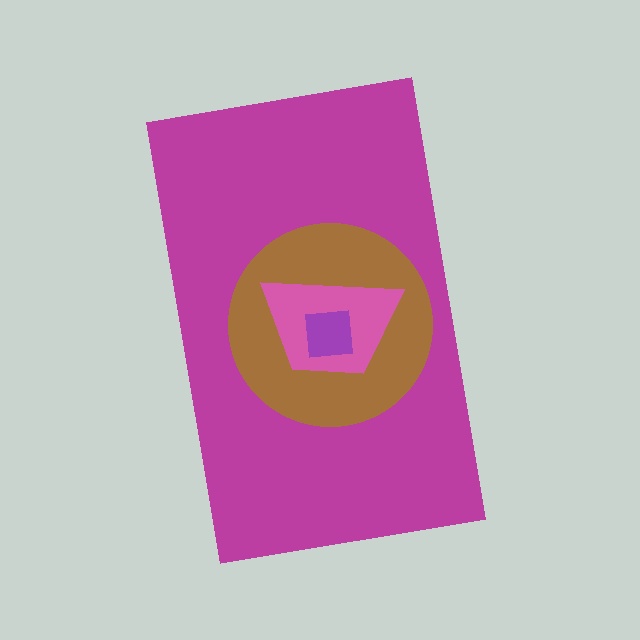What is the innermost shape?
The purple square.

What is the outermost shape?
The magenta rectangle.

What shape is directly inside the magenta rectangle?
The brown circle.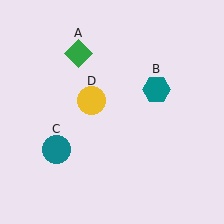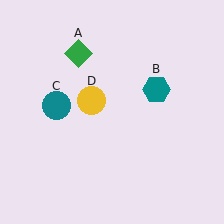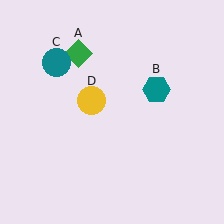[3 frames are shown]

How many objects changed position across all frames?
1 object changed position: teal circle (object C).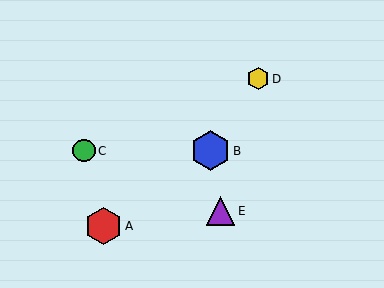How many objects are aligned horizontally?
2 objects (B, C) are aligned horizontally.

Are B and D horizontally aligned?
No, B is at y≈151 and D is at y≈79.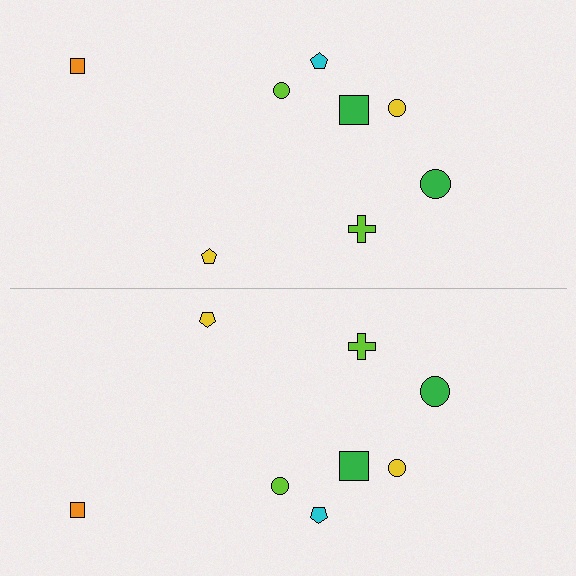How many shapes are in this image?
There are 16 shapes in this image.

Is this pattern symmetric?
Yes, this pattern has bilateral (reflection) symmetry.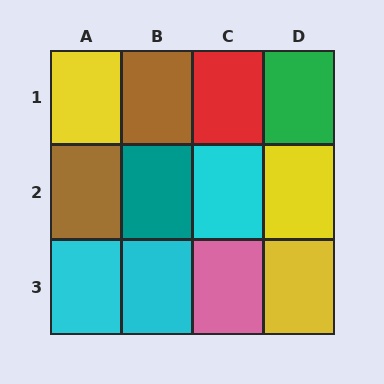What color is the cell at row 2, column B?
Teal.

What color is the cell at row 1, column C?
Red.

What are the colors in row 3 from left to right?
Cyan, cyan, pink, yellow.